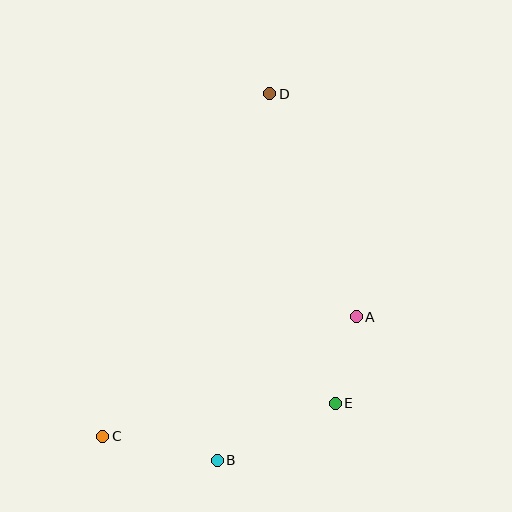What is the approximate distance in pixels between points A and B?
The distance between A and B is approximately 200 pixels.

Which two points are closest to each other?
Points A and E are closest to each other.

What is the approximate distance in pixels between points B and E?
The distance between B and E is approximately 131 pixels.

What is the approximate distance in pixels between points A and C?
The distance between A and C is approximately 280 pixels.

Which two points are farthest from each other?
Points C and D are farthest from each other.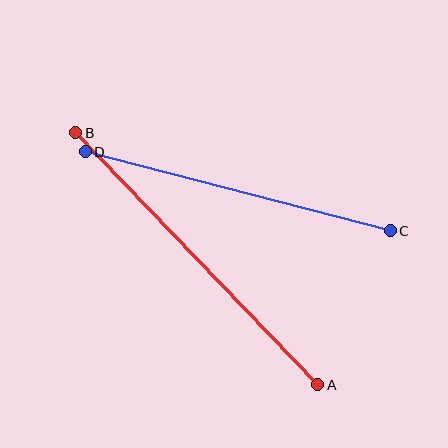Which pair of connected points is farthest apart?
Points A and B are farthest apart.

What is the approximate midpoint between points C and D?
The midpoint is at approximately (238, 191) pixels.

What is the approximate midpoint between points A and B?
The midpoint is at approximately (197, 259) pixels.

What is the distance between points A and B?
The distance is approximately 349 pixels.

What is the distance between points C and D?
The distance is approximately 315 pixels.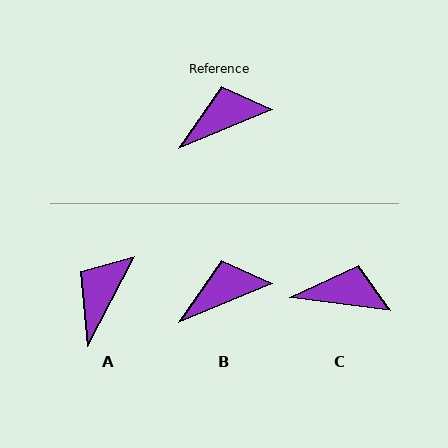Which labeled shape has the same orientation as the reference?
B.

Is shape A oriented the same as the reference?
No, it is off by about 40 degrees.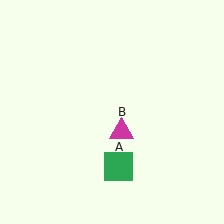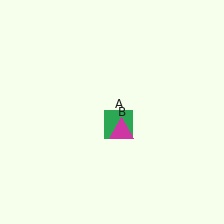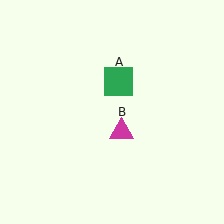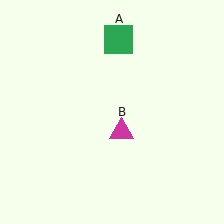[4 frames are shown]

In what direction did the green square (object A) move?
The green square (object A) moved up.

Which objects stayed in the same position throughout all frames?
Magenta triangle (object B) remained stationary.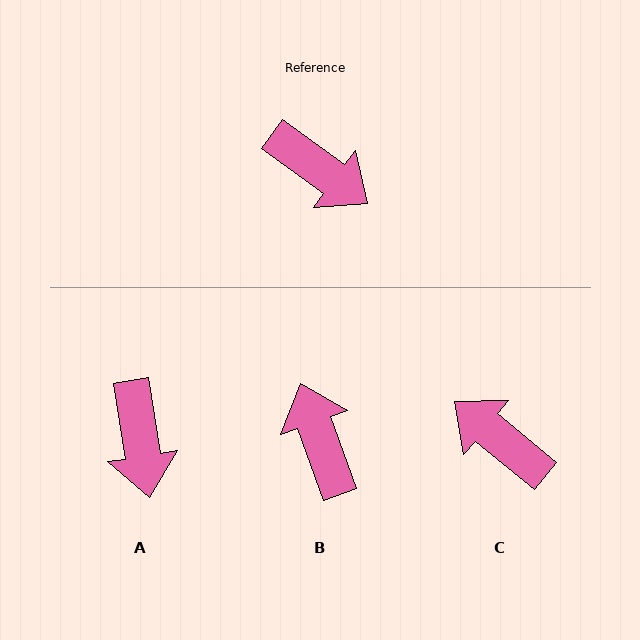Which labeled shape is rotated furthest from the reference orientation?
C, about 176 degrees away.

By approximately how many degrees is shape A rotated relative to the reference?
Approximately 45 degrees clockwise.